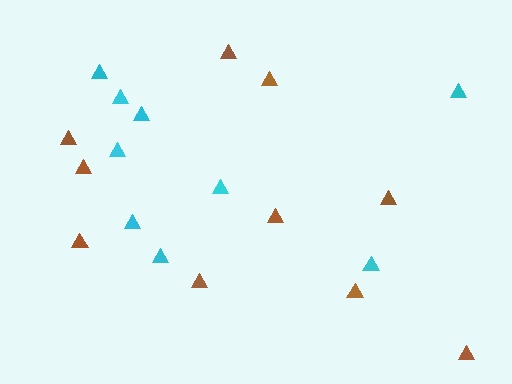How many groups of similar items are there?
There are 2 groups: one group of brown triangles (10) and one group of cyan triangles (9).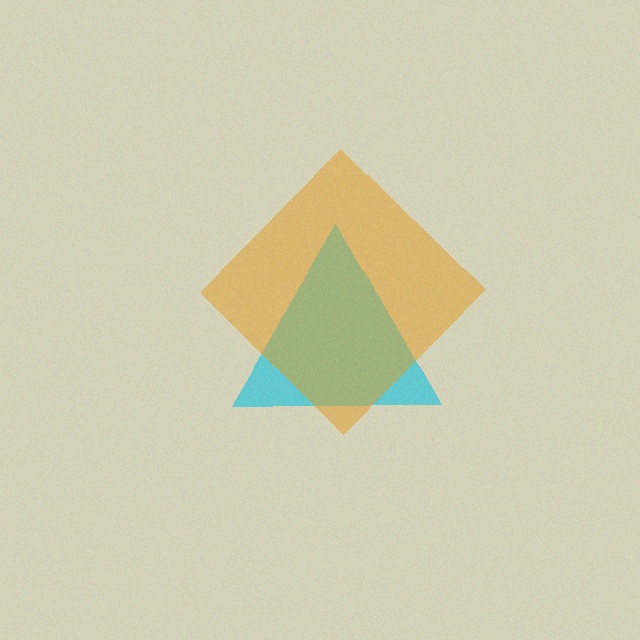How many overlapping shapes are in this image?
There are 2 overlapping shapes in the image.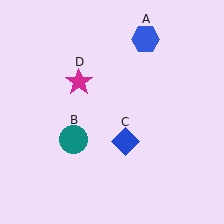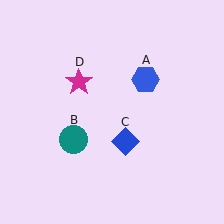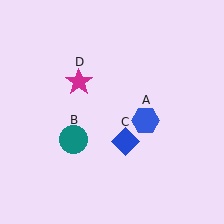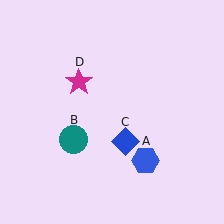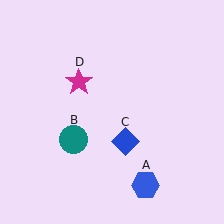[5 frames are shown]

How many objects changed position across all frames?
1 object changed position: blue hexagon (object A).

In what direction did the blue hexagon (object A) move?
The blue hexagon (object A) moved down.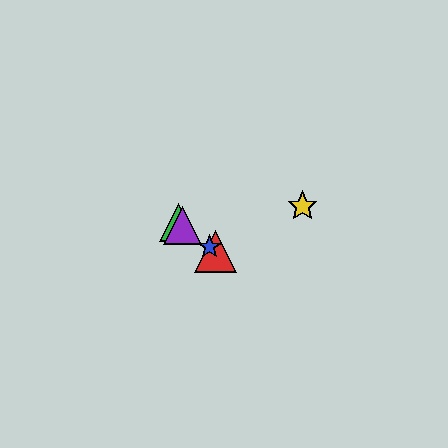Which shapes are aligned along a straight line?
The red triangle, the blue star, the green triangle, the purple triangle are aligned along a straight line.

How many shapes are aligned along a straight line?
4 shapes (the red triangle, the blue star, the green triangle, the purple triangle) are aligned along a straight line.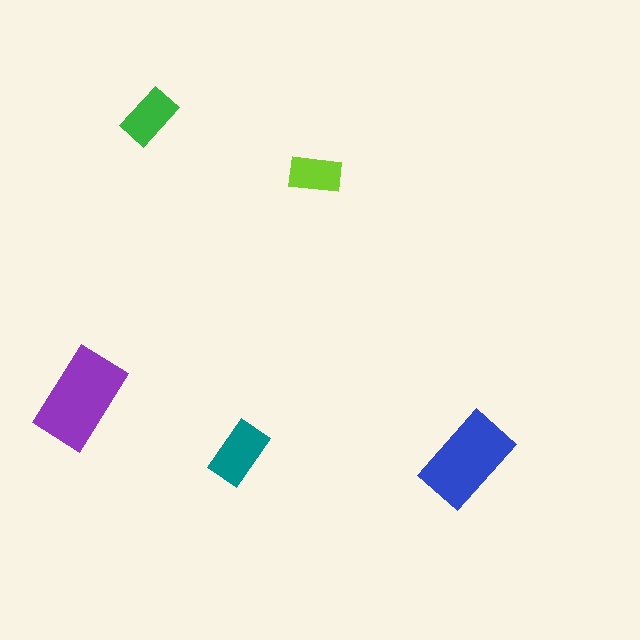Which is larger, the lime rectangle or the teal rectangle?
The teal one.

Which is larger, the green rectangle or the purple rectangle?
The purple one.